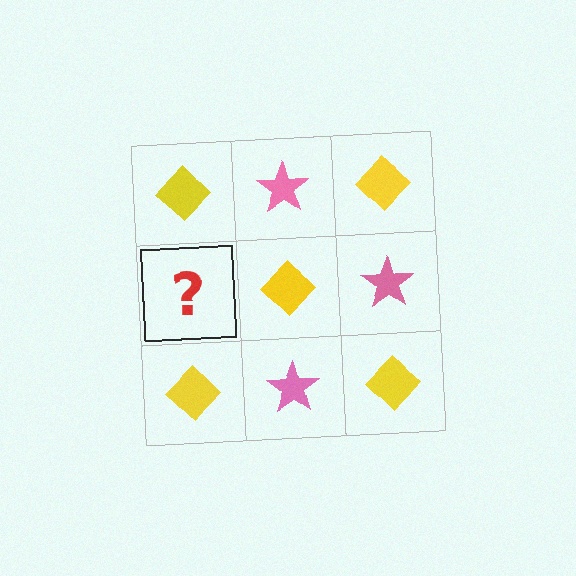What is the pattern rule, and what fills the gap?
The rule is that it alternates yellow diamond and pink star in a checkerboard pattern. The gap should be filled with a pink star.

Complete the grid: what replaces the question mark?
The question mark should be replaced with a pink star.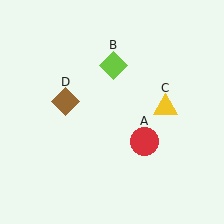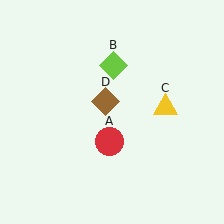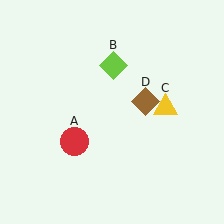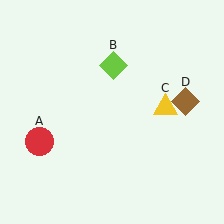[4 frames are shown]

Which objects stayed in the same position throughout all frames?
Lime diamond (object B) and yellow triangle (object C) remained stationary.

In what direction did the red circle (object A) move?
The red circle (object A) moved left.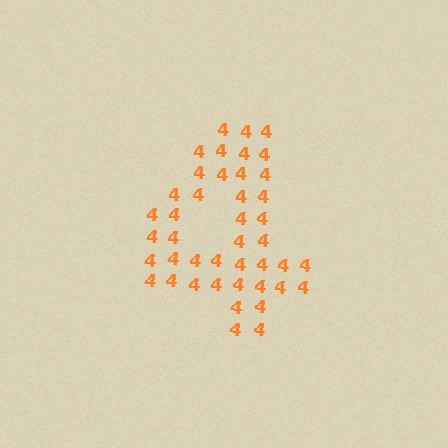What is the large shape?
The large shape is the digit 4.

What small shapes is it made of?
It is made of small digit 4's.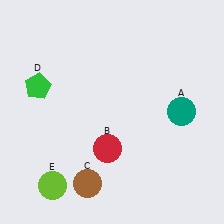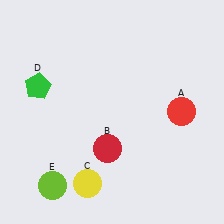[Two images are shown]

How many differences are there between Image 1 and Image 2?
There are 2 differences between the two images.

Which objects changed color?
A changed from teal to red. C changed from brown to yellow.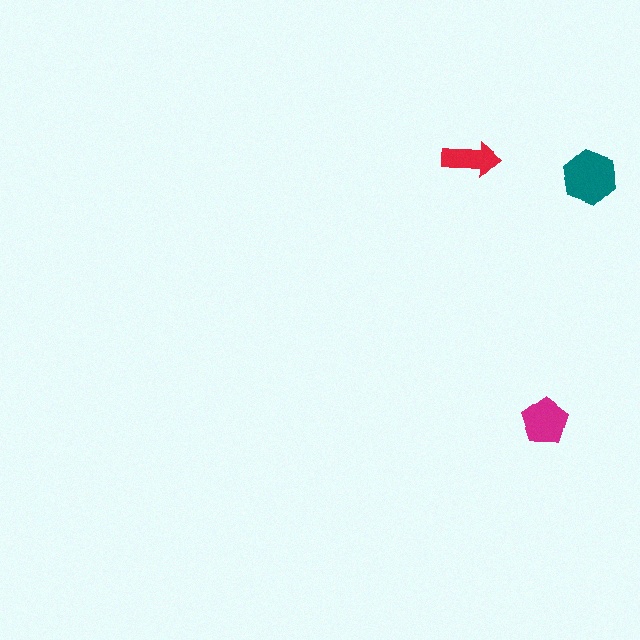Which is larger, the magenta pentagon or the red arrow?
The magenta pentagon.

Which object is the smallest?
The red arrow.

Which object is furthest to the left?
The red arrow is leftmost.